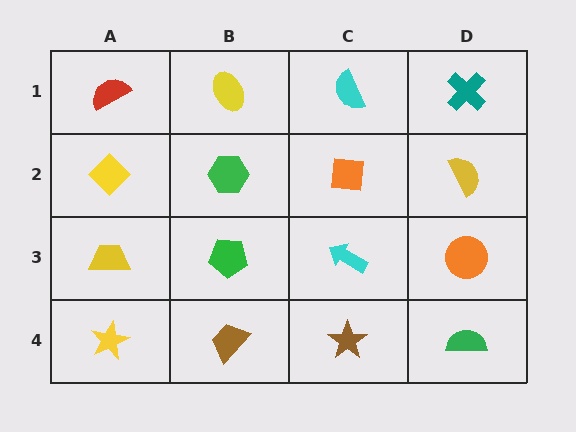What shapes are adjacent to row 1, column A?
A yellow diamond (row 2, column A), a yellow ellipse (row 1, column B).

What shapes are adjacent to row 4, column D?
An orange circle (row 3, column D), a brown star (row 4, column C).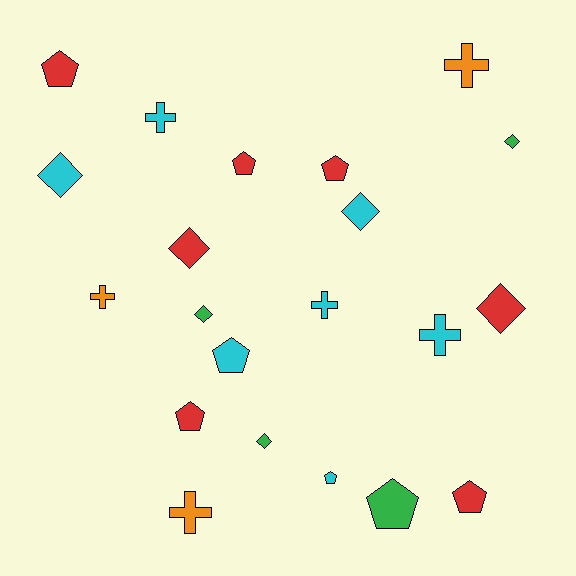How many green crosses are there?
There are no green crosses.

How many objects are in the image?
There are 21 objects.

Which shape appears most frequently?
Pentagon, with 8 objects.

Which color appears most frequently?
Cyan, with 7 objects.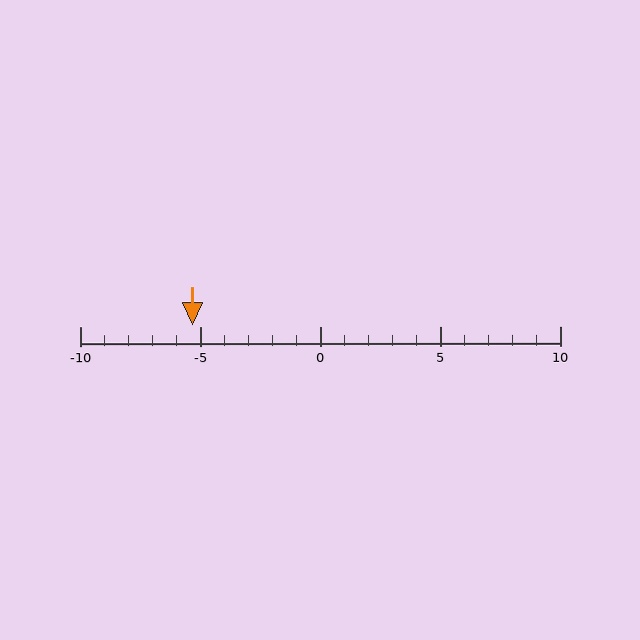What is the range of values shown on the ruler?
The ruler shows values from -10 to 10.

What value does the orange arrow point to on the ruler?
The orange arrow points to approximately -5.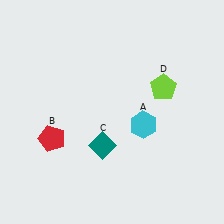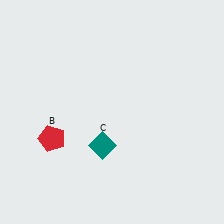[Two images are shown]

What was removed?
The lime pentagon (D), the cyan hexagon (A) were removed in Image 2.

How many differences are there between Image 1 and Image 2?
There are 2 differences between the two images.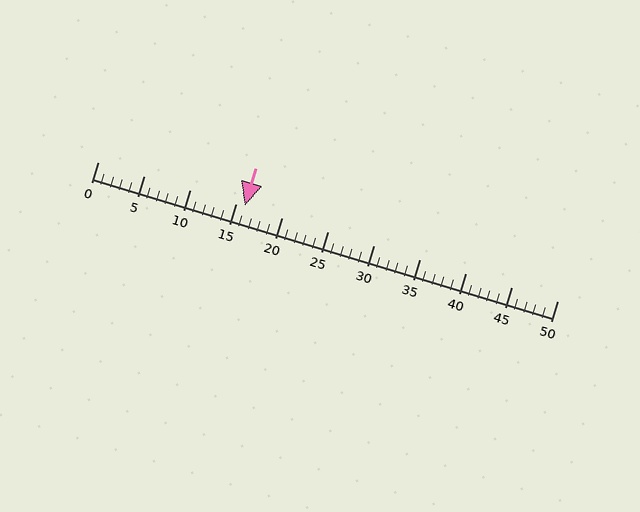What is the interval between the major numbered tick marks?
The major tick marks are spaced 5 units apart.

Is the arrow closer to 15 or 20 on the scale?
The arrow is closer to 15.